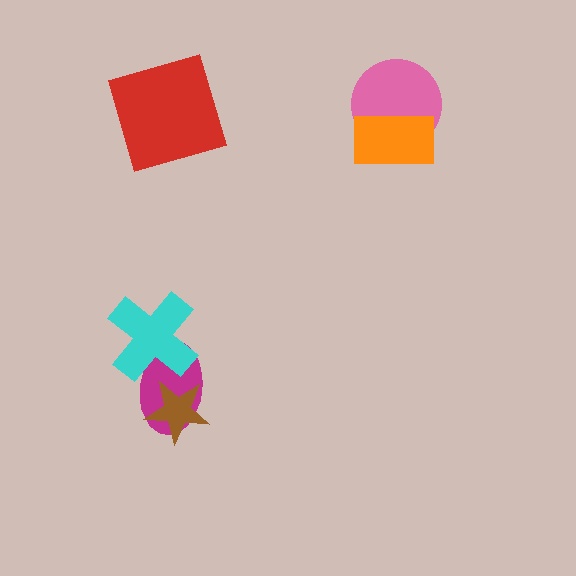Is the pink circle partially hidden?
Yes, it is partially covered by another shape.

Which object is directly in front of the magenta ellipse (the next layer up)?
The cyan cross is directly in front of the magenta ellipse.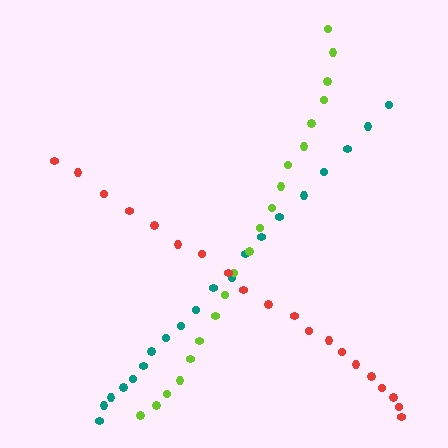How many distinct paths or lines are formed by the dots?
There are 3 distinct paths.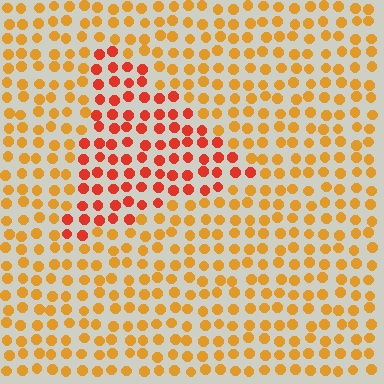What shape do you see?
I see a triangle.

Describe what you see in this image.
The image is filled with small orange elements in a uniform arrangement. A triangle-shaped region is visible where the elements are tinted to a slightly different hue, forming a subtle color boundary.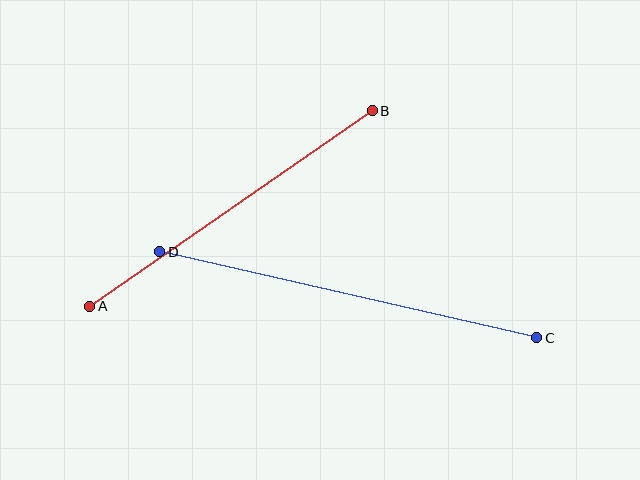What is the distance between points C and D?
The distance is approximately 387 pixels.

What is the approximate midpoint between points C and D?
The midpoint is at approximately (348, 295) pixels.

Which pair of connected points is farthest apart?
Points C and D are farthest apart.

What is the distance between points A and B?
The distance is approximately 344 pixels.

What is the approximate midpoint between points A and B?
The midpoint is at approximately (231, 208) pixels.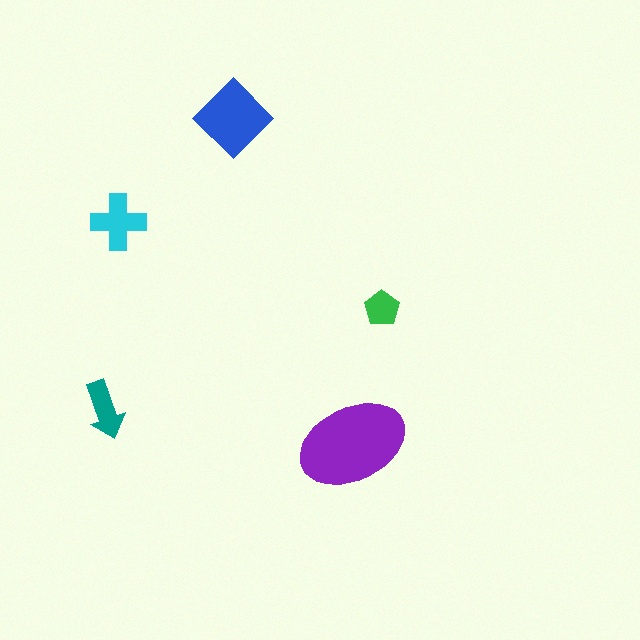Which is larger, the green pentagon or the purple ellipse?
The purple ellipse.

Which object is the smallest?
The green pentagon.